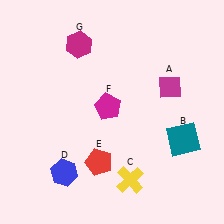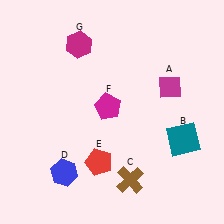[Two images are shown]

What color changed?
The cross (C) changed from yellow in Image 1 to brown in Image 2.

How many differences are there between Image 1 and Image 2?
There is 1 difference between the two images.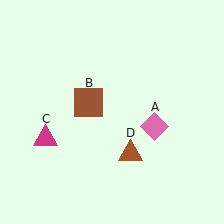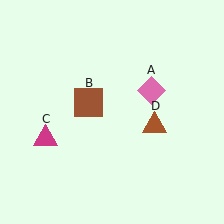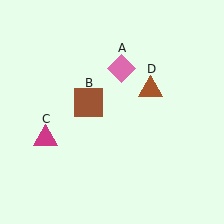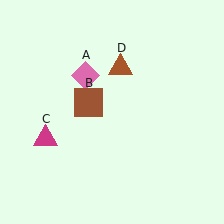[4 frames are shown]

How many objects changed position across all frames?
2 objects changed position: pink diamond (object A), brown triangle (object D).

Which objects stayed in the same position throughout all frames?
Brown square (object B) and magenta triangle (object C) remained stationary.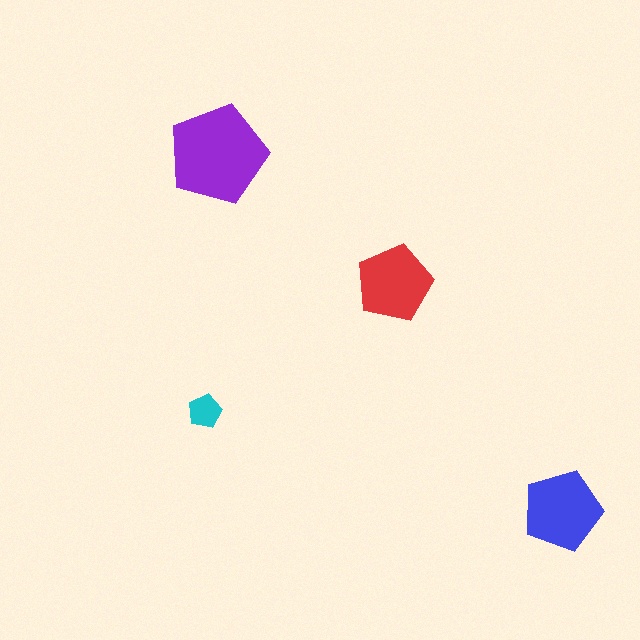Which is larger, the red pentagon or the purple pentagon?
The purple one.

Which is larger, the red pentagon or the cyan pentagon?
The red one.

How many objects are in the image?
There are 4 objects in the image.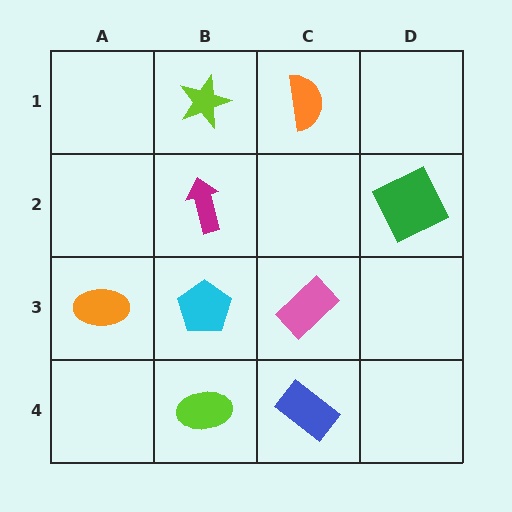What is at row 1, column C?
An orange semicircle.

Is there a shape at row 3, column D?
No, that cell is empty.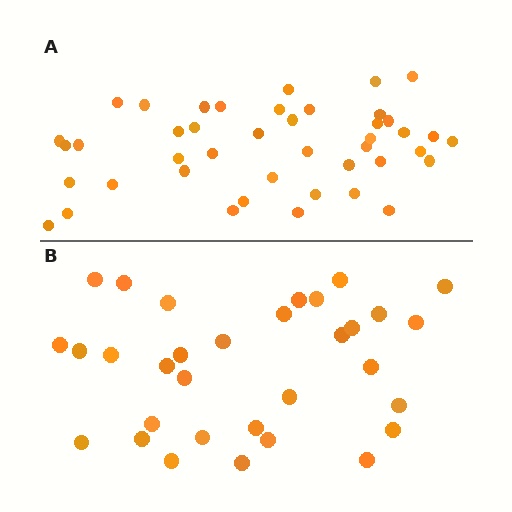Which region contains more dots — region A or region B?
Region A (the top region) has more dots.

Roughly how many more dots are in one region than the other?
Region A has roughly 12 or so more dots than region B.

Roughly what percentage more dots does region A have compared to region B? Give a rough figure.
About 35% more.